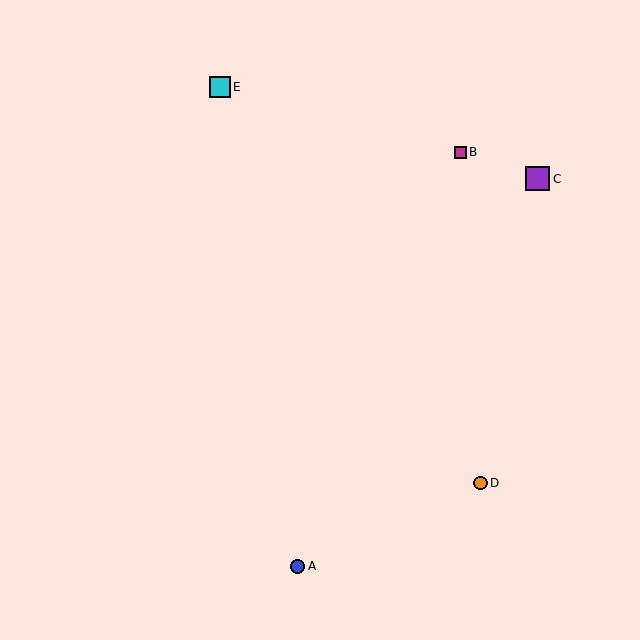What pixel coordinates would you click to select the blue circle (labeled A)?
Click at (297, 567) to select the blue circle A.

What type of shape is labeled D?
Shape D is an orange circle.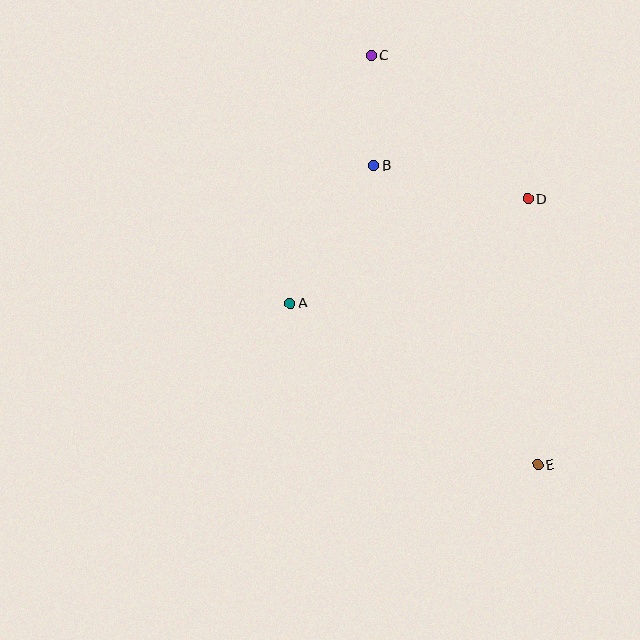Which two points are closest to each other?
Points B and C are closest to each other.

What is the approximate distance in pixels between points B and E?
The distance between B and E is approximately 341 pixels.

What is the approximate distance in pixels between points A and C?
The distance between A and C is approximately 261 pixels.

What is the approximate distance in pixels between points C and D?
The distance between C and D is approximately 212 pixels.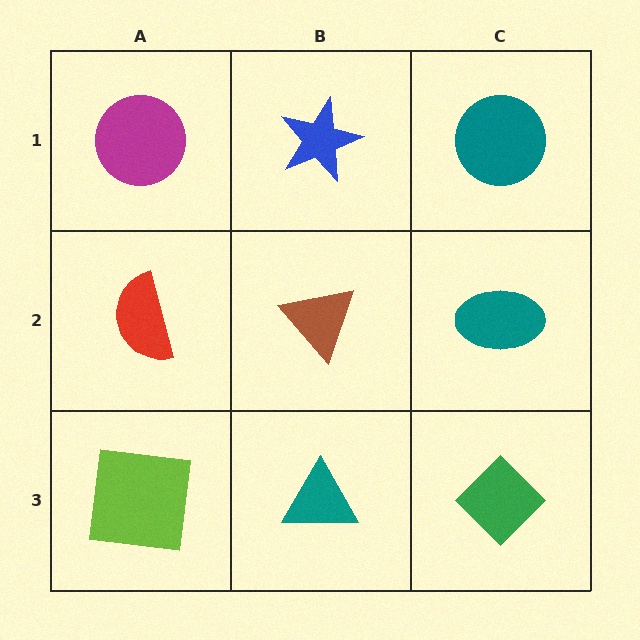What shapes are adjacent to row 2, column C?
A teal circle (row 1, column C), a green diamond (row 3, column C), a brown triangle (row 2, column B).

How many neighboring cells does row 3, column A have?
2.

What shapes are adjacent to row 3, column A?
A red semicircle (row 2, column A), a teal triangle (row 3, column B).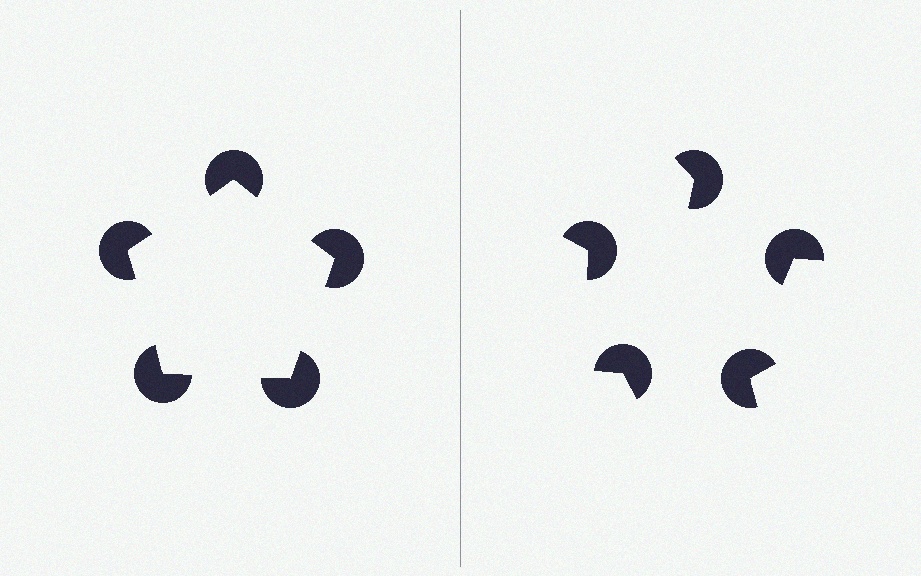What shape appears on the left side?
An illusory pentagon.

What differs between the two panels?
The pac-man discs are positioned identically on both sides; only the wedge orientations differ. On the left they align to a pentagon; on the right they are misaligned.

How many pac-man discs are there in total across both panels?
10 — 5 on each side.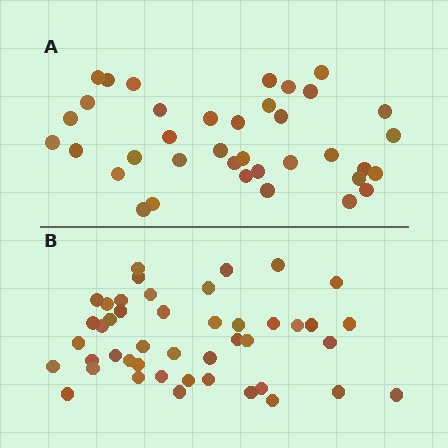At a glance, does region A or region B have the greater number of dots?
Region B (the bottom region) has more dots.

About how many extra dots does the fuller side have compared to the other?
Region B has roughly 8 or so more dots than region A.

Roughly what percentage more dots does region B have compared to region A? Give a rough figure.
About 20% more.